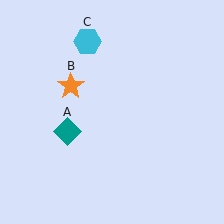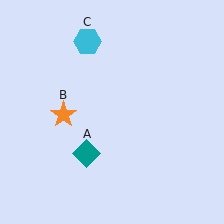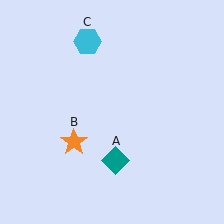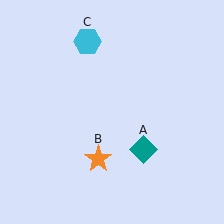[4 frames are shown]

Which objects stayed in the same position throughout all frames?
Cyan hexagon (object C) remained stationary.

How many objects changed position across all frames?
2 objects changed position: teal diamond (object A), orange star (object B).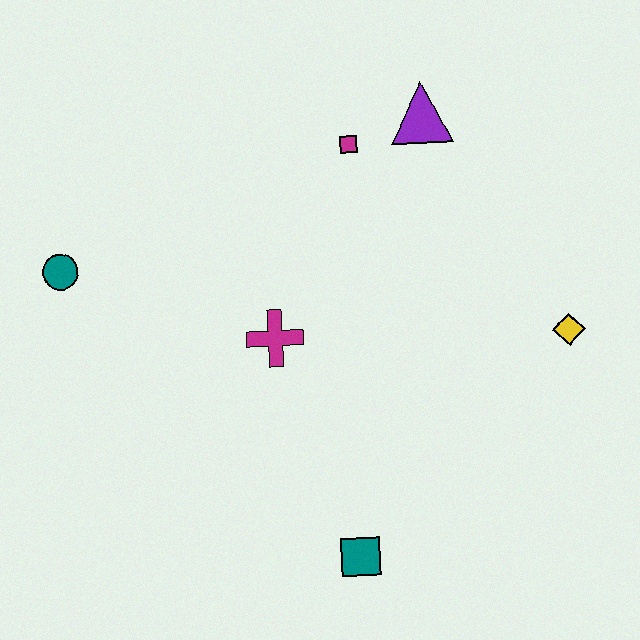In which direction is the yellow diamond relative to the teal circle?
The yellow diamond is to the right of the teal circle.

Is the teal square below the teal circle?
Yes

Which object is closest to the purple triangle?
The magenta square is closest to the purple triangle.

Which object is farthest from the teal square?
The purple triangle is farthest from the teal square.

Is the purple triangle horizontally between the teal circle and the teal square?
No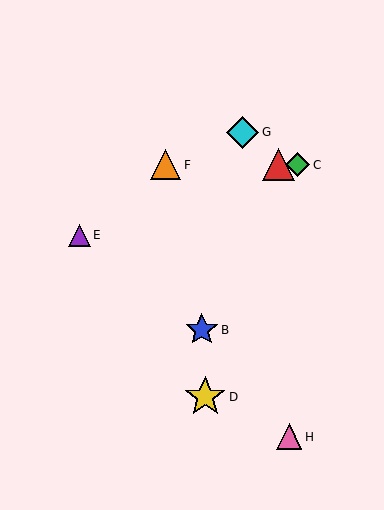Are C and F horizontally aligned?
Yes, both are at y≈165.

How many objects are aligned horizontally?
3 objects (A, C, F) are aligned horizontally.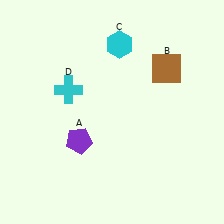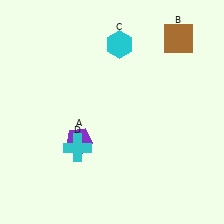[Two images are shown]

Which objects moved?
The objects that moved are: the brown square (B), the cyan cross (D).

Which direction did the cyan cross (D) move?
The cyan cross (D) moved down.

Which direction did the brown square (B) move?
The brown square (B) moved up.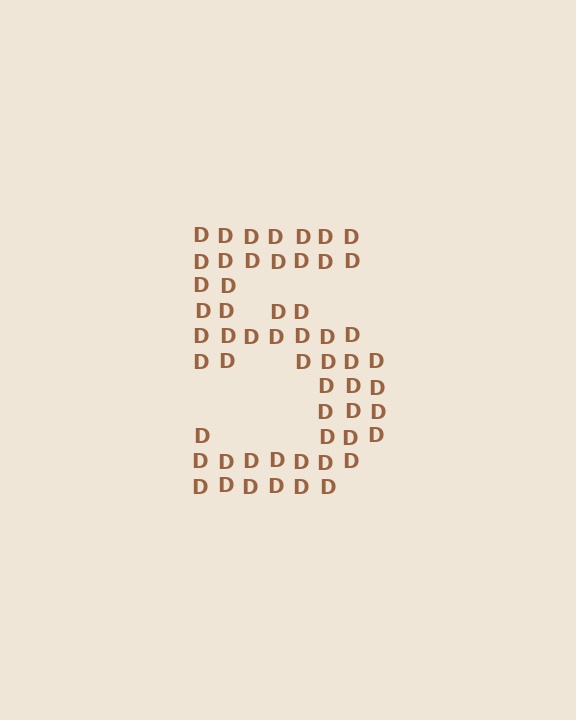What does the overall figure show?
The overall figure shows the digit 5.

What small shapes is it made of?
It is made of small letter D's.